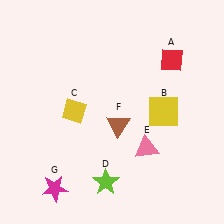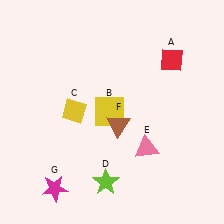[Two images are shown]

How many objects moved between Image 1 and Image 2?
1 object moved between the two images.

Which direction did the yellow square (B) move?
The yellow square (B) moved left.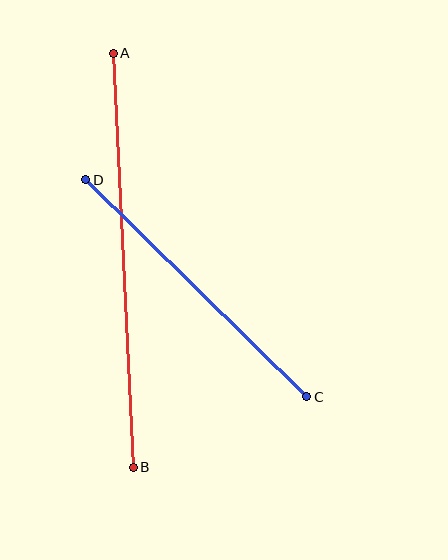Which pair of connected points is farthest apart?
Points A and B are farthest apart.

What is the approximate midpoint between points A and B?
The midpoint is at approximately (123, 260) pixels.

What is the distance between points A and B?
The distance is approximately 415 pixels.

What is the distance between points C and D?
The distance is approximately 310 pixels.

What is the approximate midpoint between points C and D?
The midpoint is at approximately (196, 288) pixels.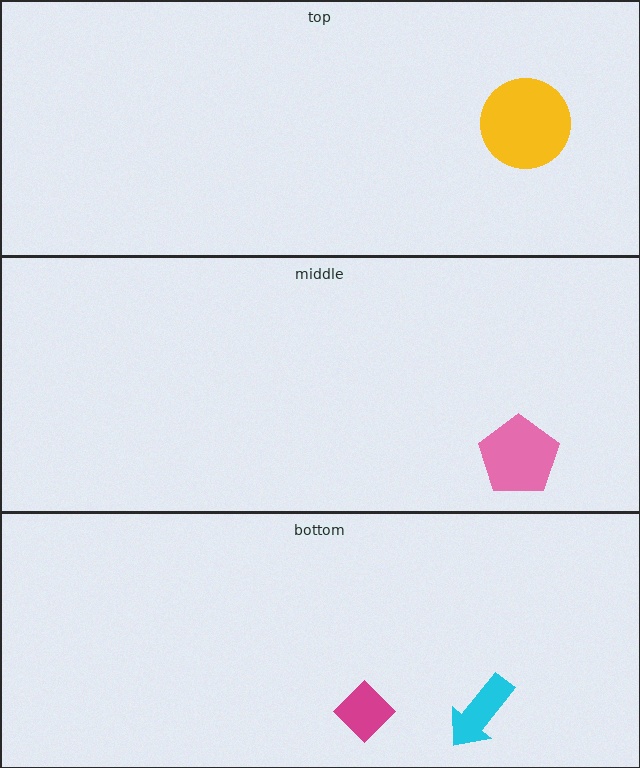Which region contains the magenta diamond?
The bottom region.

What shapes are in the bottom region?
The magenta diamond, the cyan arrow.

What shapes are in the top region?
The yellow circle.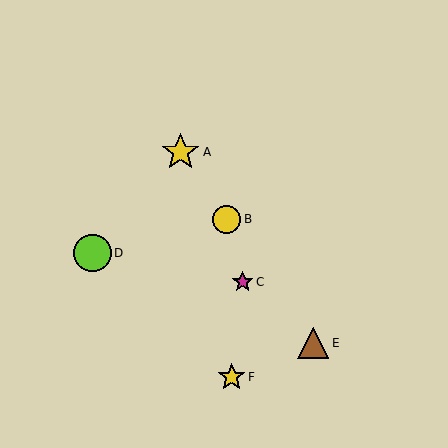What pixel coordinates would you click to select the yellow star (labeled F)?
Click at (232, 377) to select the yellow star F.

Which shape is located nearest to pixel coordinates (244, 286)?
The magenta star (labeled C) at (243, 282) is nearest to that location.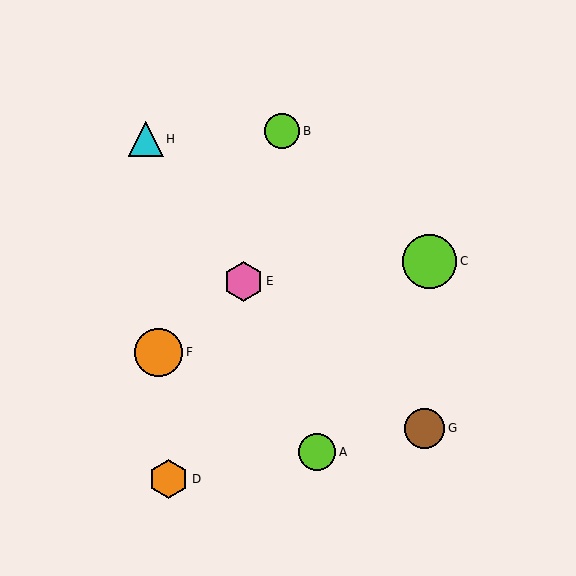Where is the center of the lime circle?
The center of the lime circle is at (282, 131).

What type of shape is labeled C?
Shape C is a lime circle.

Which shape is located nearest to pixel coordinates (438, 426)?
The brown circle (labeled G) at (424, 428) is nearest to that location.